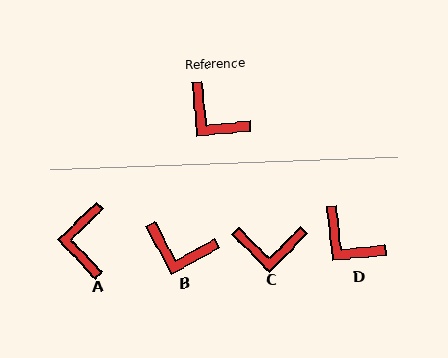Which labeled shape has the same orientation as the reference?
D.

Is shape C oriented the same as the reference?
No, it is off by about 40 degrees.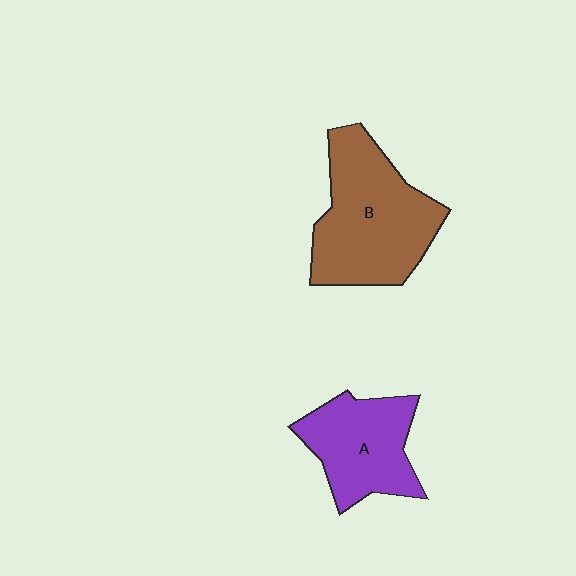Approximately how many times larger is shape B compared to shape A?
Approximately 1.4 times.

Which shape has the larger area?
Shape B (brown).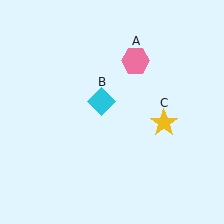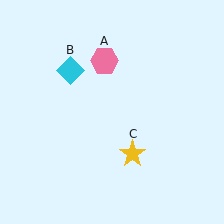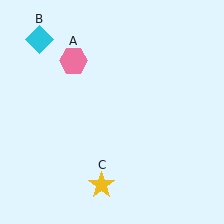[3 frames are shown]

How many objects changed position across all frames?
3 objects changed position: pink hexagon (object A), cyan diamond (object B), yellow star (object C).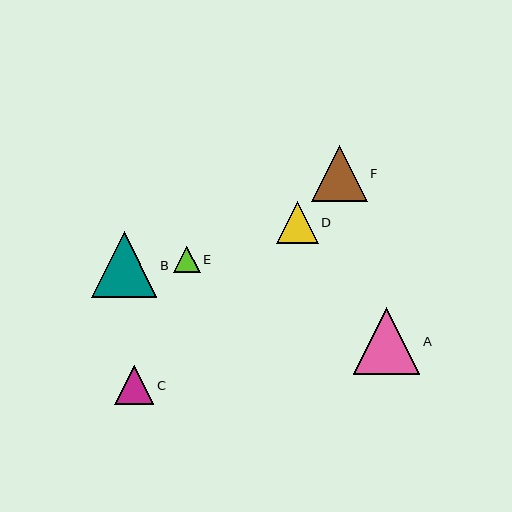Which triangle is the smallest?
Triangle E is the smallest with a size of approximately 27 pixels.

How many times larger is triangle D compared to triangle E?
Triangle D is approximately 1.6 times the size of triangle E.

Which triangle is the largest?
Triangle A is the largest with a size of approximately 66 pixels.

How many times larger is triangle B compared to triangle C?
Triangle B is approximately 1.7 times the size of triangle C.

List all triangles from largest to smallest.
From largest to smallest: A, B, F, D, C, E.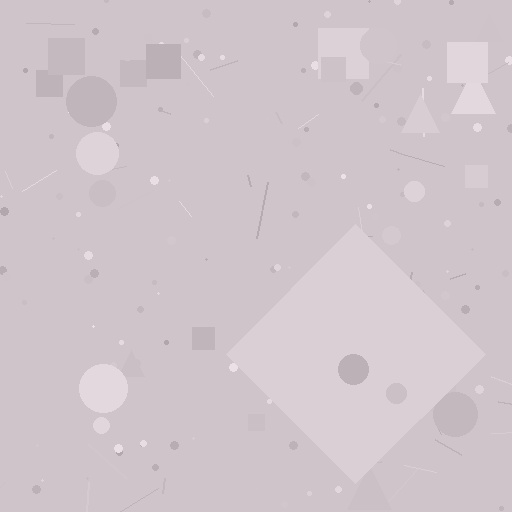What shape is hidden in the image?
A diamond is hidden in the image.